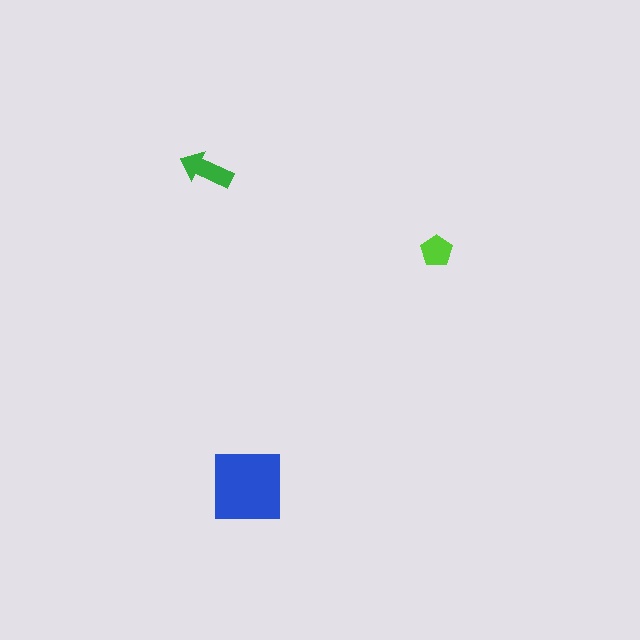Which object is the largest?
The blue square.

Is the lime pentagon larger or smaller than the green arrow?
Smaller.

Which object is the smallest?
The lime pentagon.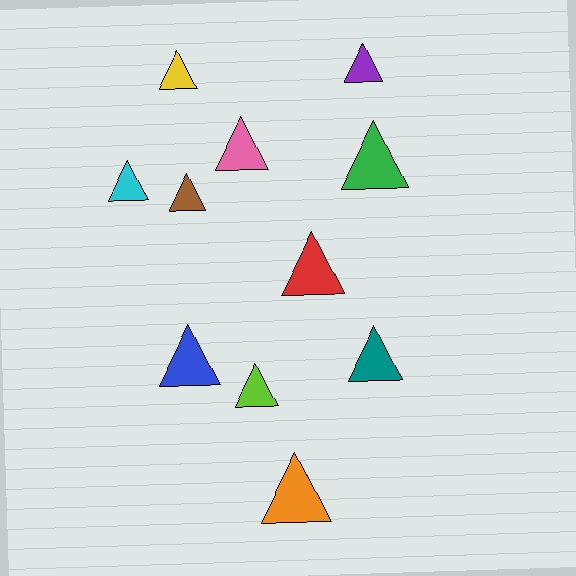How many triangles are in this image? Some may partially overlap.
There are 11 triangles.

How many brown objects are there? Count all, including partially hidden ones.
There is 1 brown object.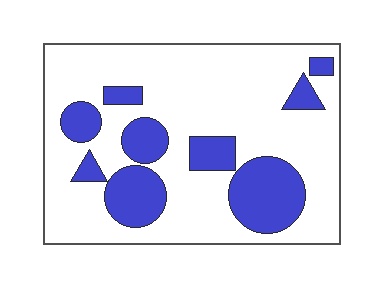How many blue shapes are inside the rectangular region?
9.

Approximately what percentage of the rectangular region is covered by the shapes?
Approximately 25%.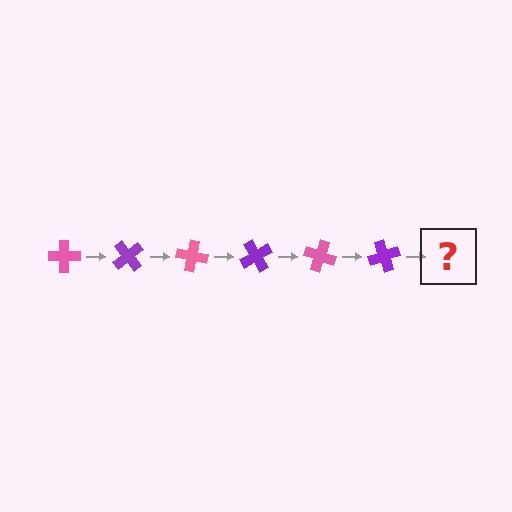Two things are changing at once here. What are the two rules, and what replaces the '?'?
The two rules are that it rotates 50 degrees each step and the color cycles through pink and purple. The '?' should be a pink cross, rotated 300 degrees from the start.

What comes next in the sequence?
The next element should be a pink cross, rotated 300 degrees from the start.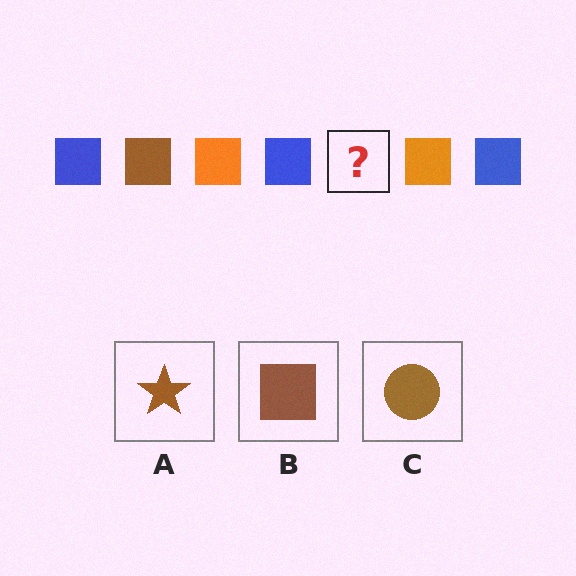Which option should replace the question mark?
Option B.